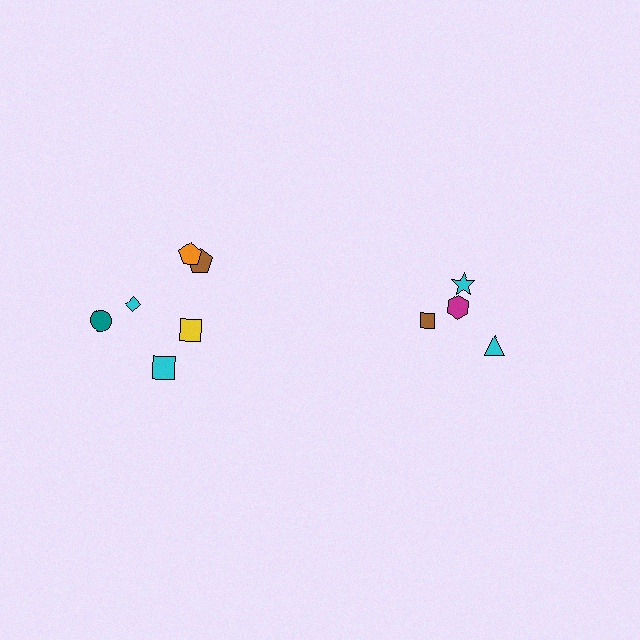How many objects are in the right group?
There are 4 objects.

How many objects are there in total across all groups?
There are 11 objects.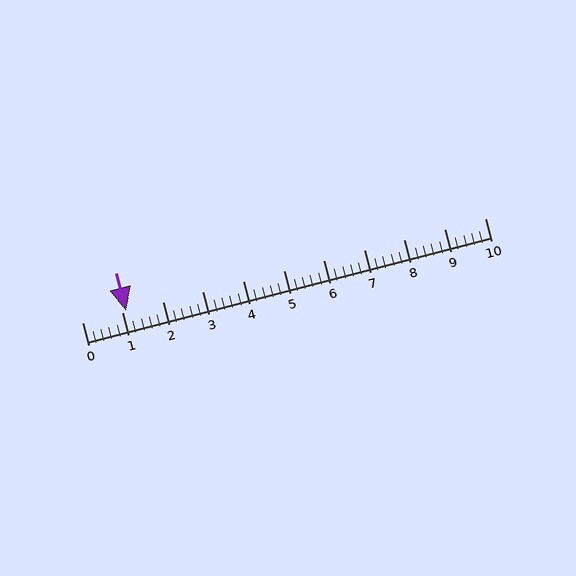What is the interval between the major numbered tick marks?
The major tick marks are spaced 1 units apart.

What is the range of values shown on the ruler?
The ruler shows values from 0 to 10.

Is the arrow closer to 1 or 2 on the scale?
The arrow is closer to 1.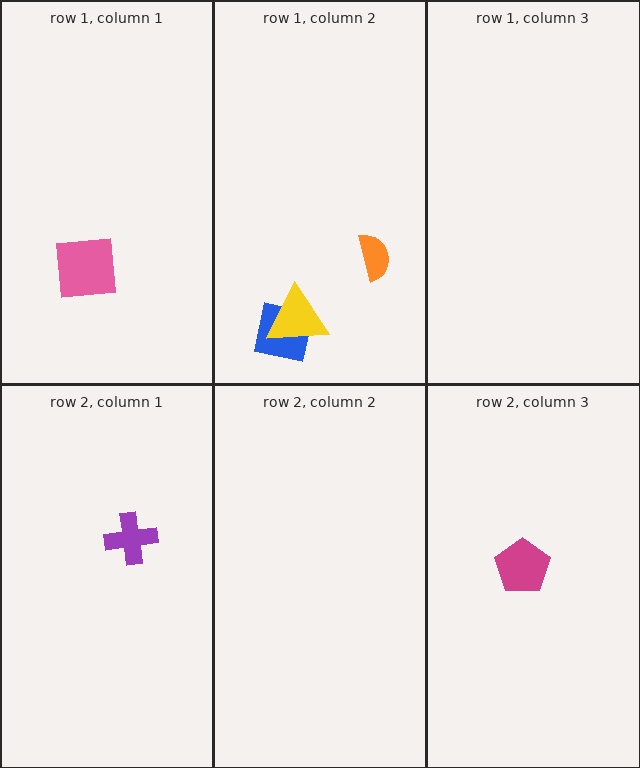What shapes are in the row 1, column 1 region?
The pink square.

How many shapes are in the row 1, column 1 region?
1.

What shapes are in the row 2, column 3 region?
The magenta pentagon.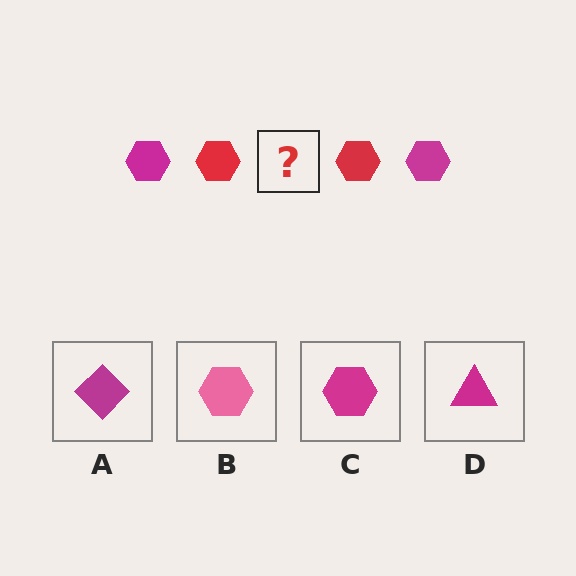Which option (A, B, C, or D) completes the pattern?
C.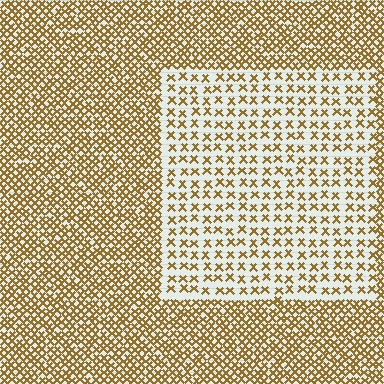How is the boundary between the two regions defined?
The boundary is defined by a change in element density (approximately 2.4x ratio). All elements are the same color, size, and shape.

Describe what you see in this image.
The image contains small brown elements arranged at two different densities. A rectangle-shaped region is visible where the elements are less densely packed than the surrounding area.